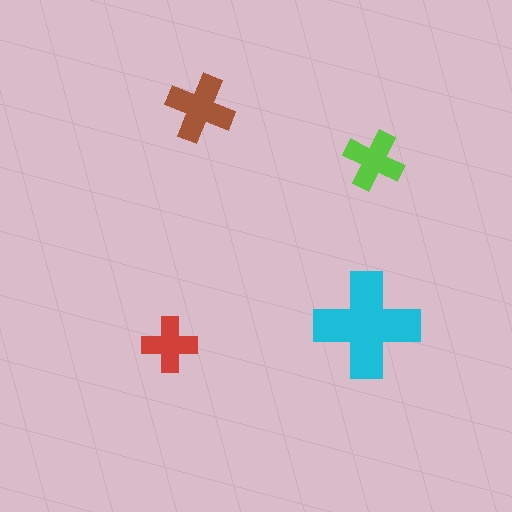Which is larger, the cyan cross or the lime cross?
The cyan one.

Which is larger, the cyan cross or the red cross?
The cyan one.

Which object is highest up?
The brown cross is topmost.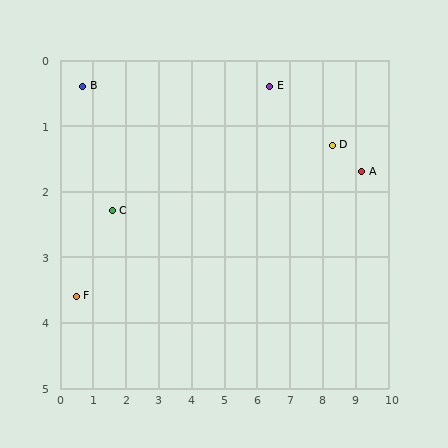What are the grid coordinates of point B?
Point B is at approximately (0.7, 0.4).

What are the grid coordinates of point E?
Point E is at approximately (6.4, 0.4).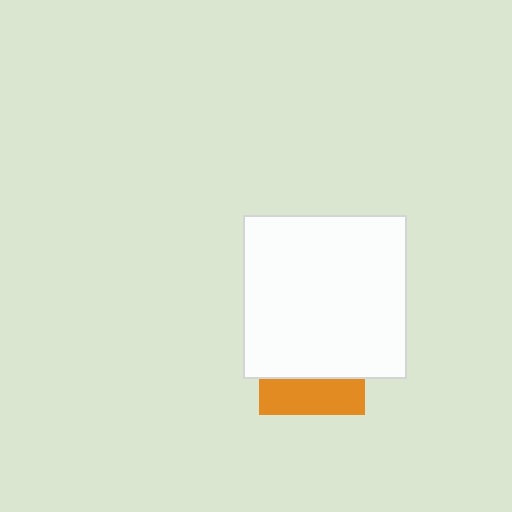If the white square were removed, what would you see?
You would see the complete orange square.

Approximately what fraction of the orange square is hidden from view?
Roughly 66% of the orange square is hidden behind the white square.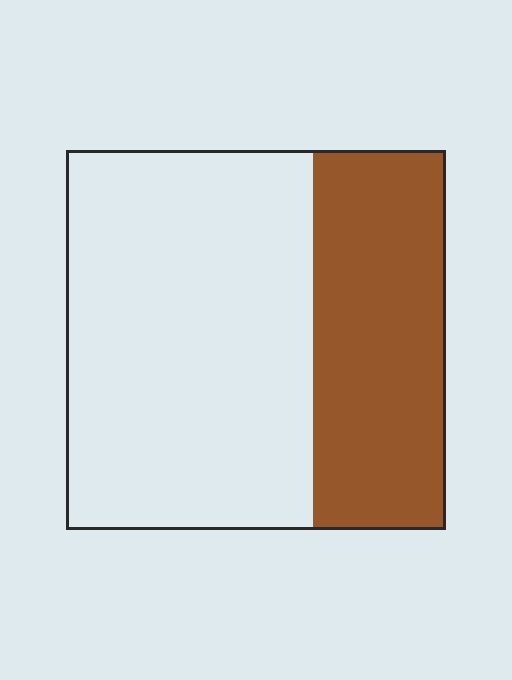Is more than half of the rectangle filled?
No.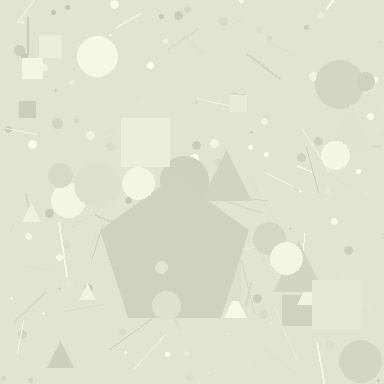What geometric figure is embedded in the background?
A pentagon is embedded in the background.